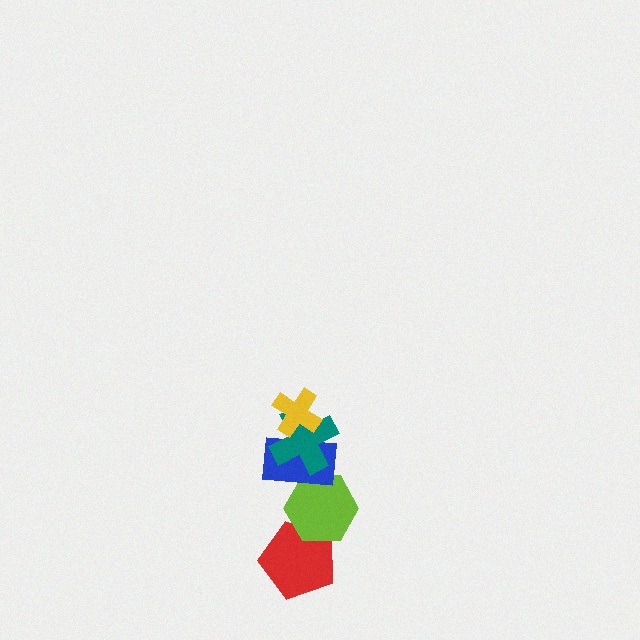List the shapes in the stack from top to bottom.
From top to bottom: the yellow cross, the teal cross, the blue rectangle, the lime hexagon, the red pentagon.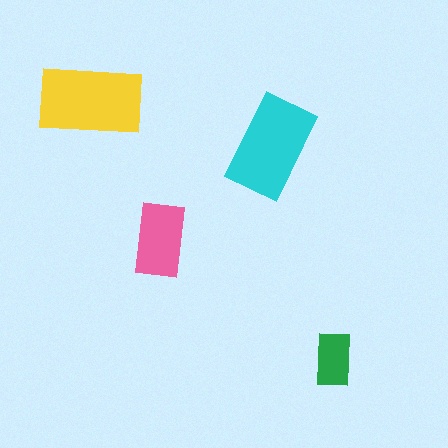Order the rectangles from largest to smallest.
the yellow one, the cyan one, the pink one, the green one.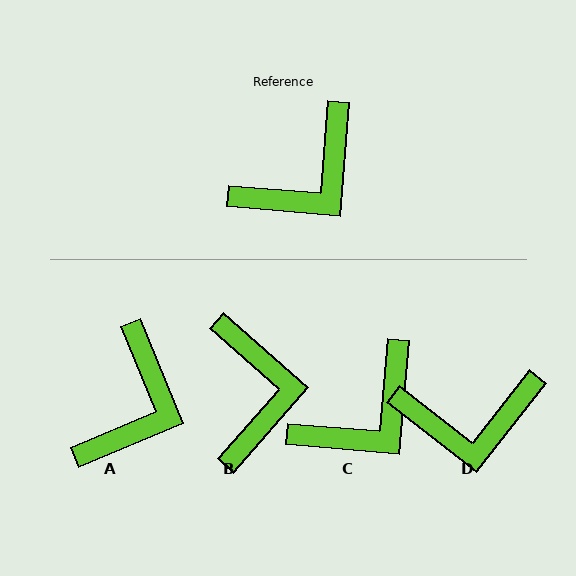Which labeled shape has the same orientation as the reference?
C.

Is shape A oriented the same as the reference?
No, it is off by about 27 degrees.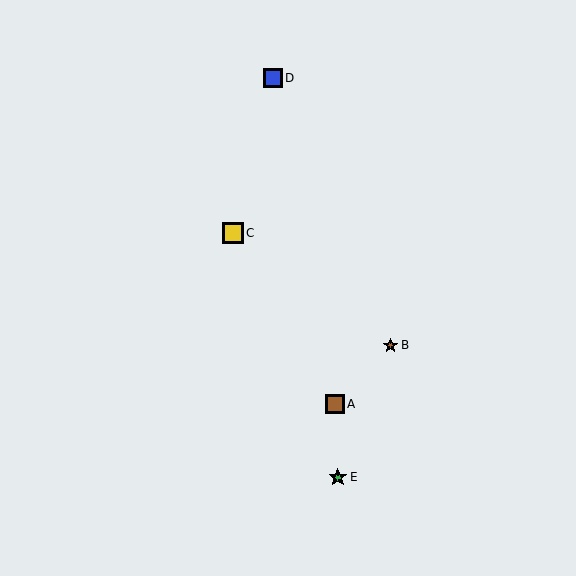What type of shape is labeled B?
Shape B is a brown star.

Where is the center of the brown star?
The center of the brown star is at (390, 345).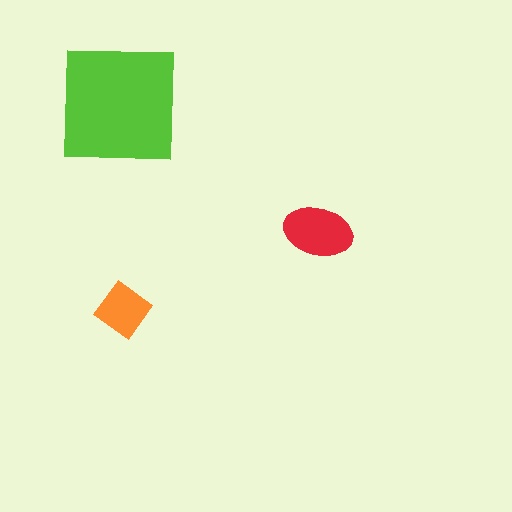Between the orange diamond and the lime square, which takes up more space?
The lime square.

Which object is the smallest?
The orange diamond.